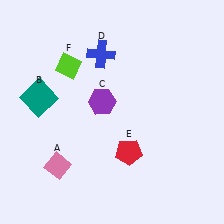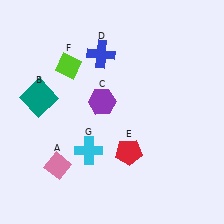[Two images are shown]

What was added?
A cyan cross (G) was added in Image 2.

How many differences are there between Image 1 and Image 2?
There is 1 difference between the two images.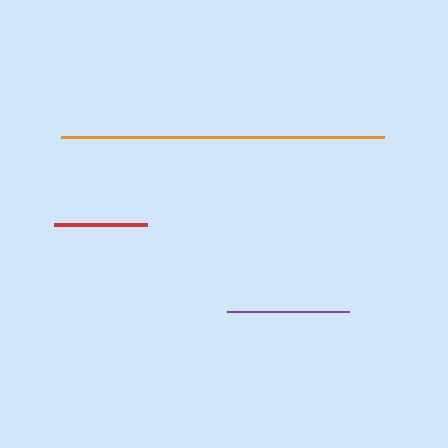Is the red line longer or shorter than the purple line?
The purple line is longer than the red line.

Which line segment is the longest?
The orange line is the longest at approximately 323 pixels.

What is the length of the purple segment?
The purple segment is approximately 122 pixels long.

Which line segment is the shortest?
The red line is the shortest at approximately 93 pixels.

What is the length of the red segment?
The red segment is approximately 93 pixels long.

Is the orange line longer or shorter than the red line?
The orange line is longer than the red line.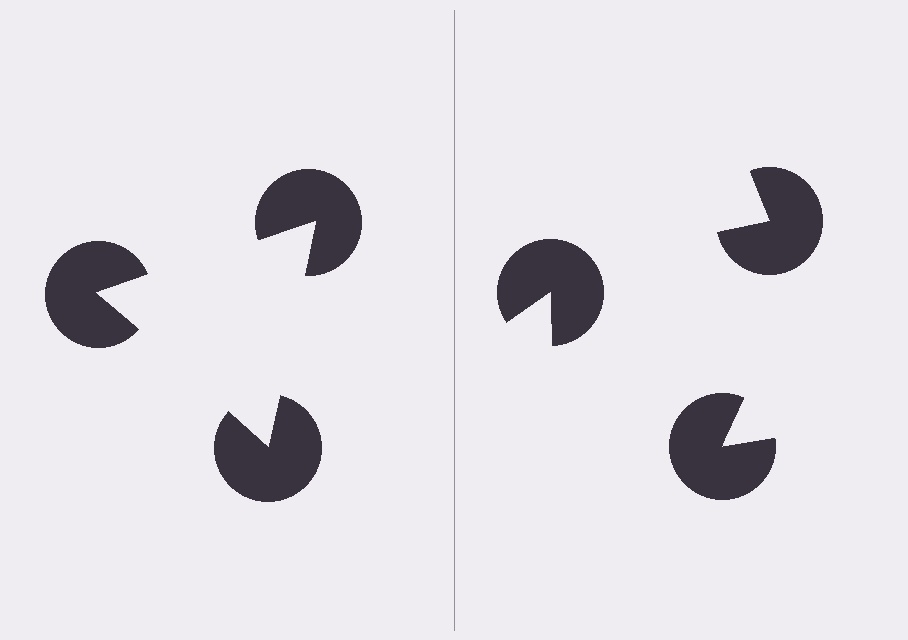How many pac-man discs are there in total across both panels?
6 — 3 on each side.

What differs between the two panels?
The pac-man discs are positioned identically on both sides; only the wedge orientations differ. On the left they align to a triangle; on the right they are misaligned.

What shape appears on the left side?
An illusory triangle.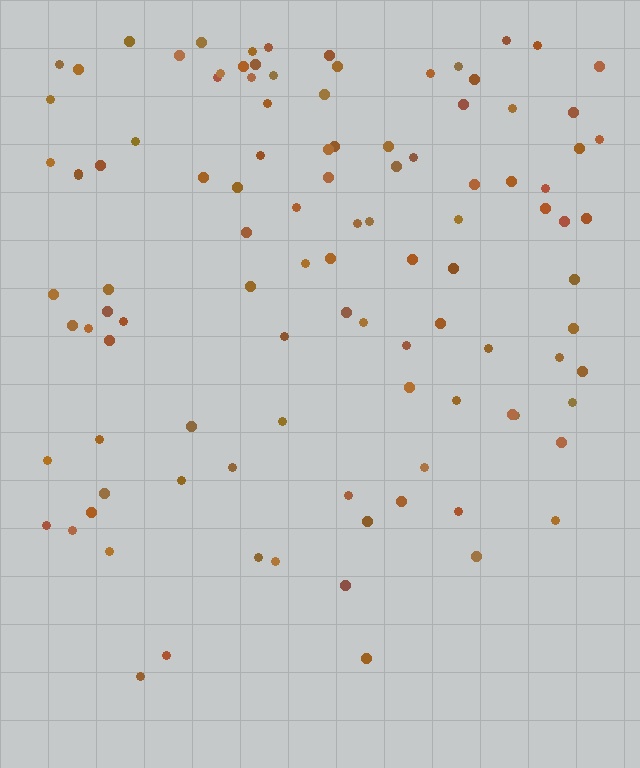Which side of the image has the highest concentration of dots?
The top.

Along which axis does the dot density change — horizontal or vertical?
Vertical.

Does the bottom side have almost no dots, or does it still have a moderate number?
Still a moderate number, just noticeably fewer than the top.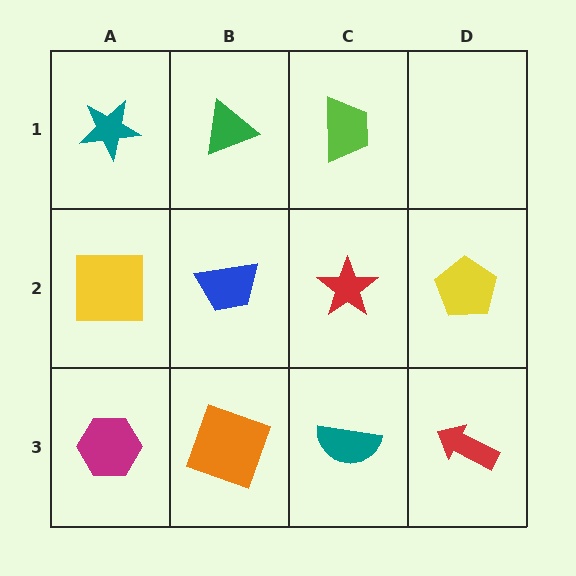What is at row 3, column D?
A red arrow.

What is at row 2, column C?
A red star.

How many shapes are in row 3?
4 shapes.